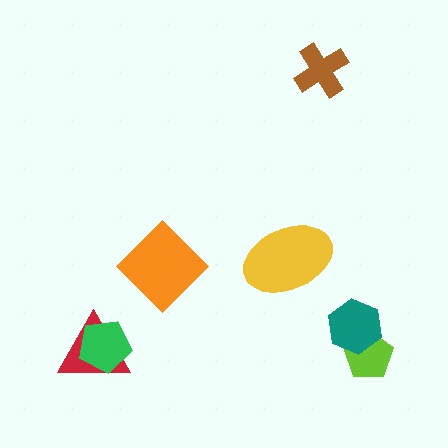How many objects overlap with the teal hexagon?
1 object overlaps with the teal hexagon.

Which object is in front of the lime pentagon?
The teal hexagon is in front of the lime pentagon.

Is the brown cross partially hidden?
No, no other shape covers it.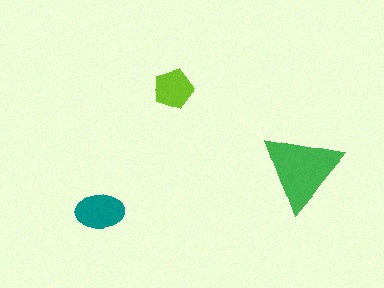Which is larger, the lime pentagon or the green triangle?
The green triangle.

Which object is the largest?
The green triangle.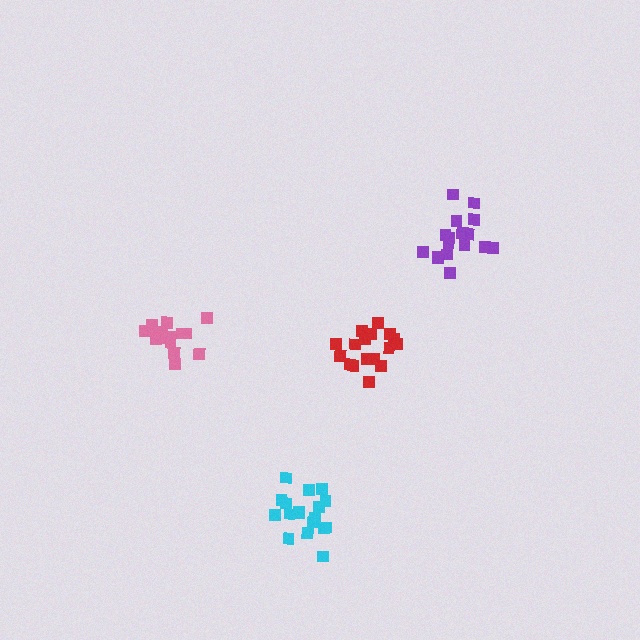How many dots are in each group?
Group 1: 17 dots, Group 2: 19 dots, Group 3: 17 dots, Group 4: 17 dots (70 total).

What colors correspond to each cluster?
The clusters are colored: purple, cyan, red, pink.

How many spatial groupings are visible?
There are 4 spatial groupings.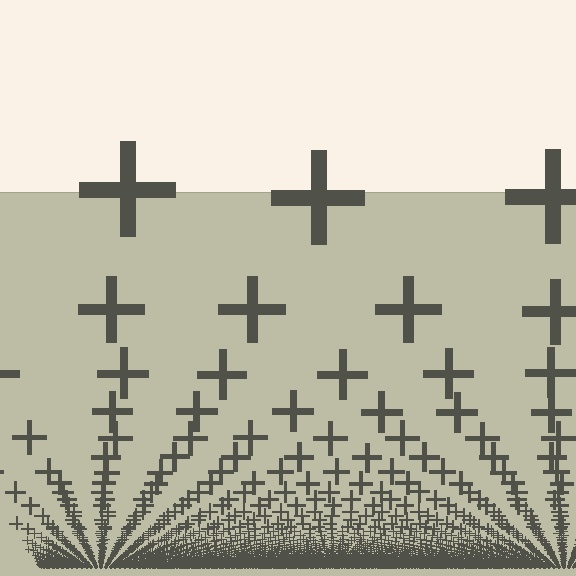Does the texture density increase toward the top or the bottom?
Density increases toward the bottom.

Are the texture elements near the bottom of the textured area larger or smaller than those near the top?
Smaller. The gradient is inverted — elements near the bottom are smaller and denser.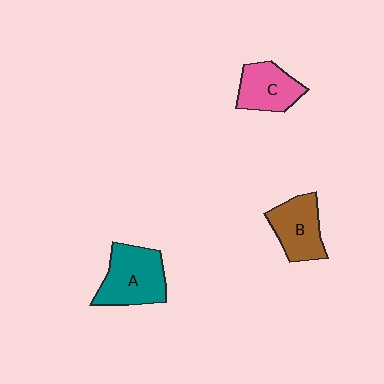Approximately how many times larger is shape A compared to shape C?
Approximately 1.4 times.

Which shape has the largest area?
Shape A (teal).